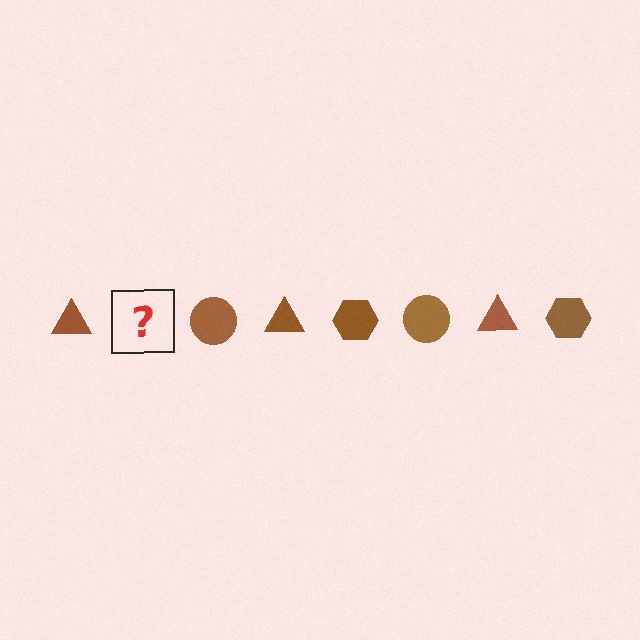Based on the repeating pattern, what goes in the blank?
The blank should be a brown hexagon.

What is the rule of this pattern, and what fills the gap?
The rule is that the pattern cycles through triangle, hexagon, circle shapes in brown. The gap should be filled with a brown hexagon.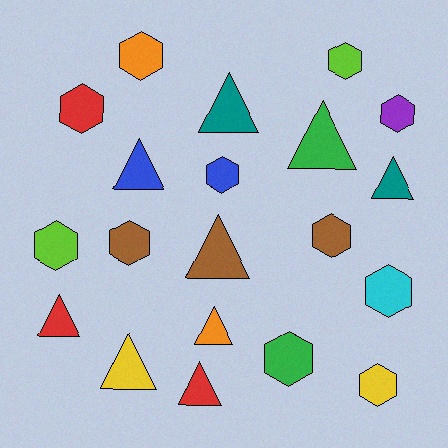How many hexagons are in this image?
There are 11 hexagons.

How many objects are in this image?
There are 20 objects.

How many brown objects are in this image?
There are 3 brown objects.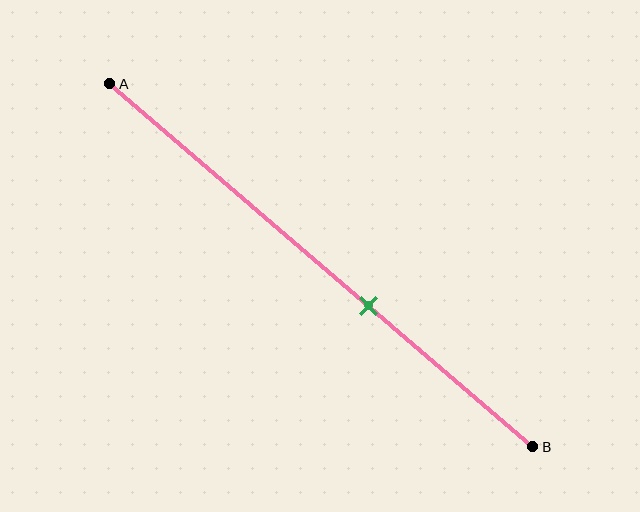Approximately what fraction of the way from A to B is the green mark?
The green mark is approximately 60% of the way from A to B.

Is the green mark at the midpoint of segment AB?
No, the mark is at about 60% from A, not at the 50% midpoint.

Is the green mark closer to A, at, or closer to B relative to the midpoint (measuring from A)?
The green mark is closer to point B than the midpoint of segment AB.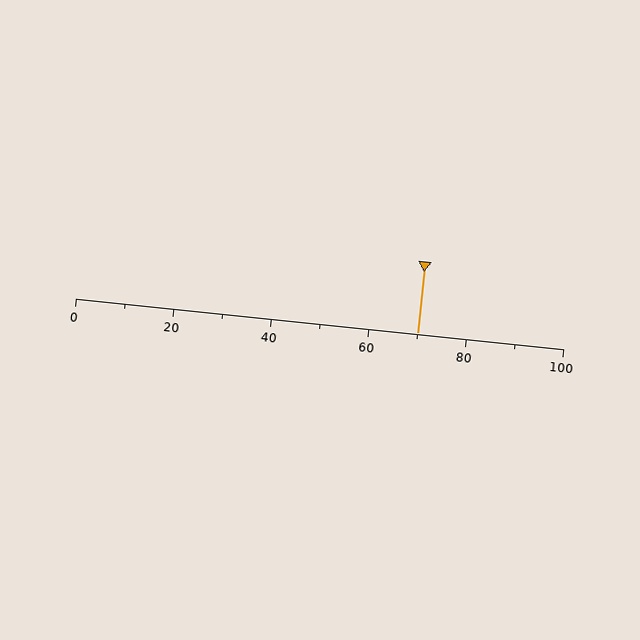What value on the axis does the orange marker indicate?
The marker indicates approximately 70.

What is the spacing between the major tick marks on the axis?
The major ticks are spaced 20 apart.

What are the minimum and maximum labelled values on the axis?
The axis runs from 0 to 100.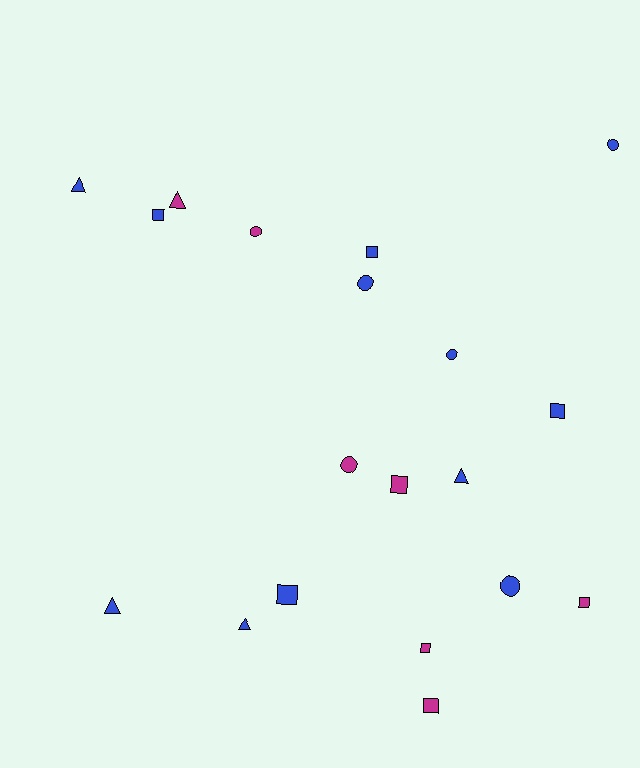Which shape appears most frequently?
Square, with 8 objects.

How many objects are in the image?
There are 19 objects.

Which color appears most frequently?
Blue, with 12 objects.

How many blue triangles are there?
There are 4 blue triangles.